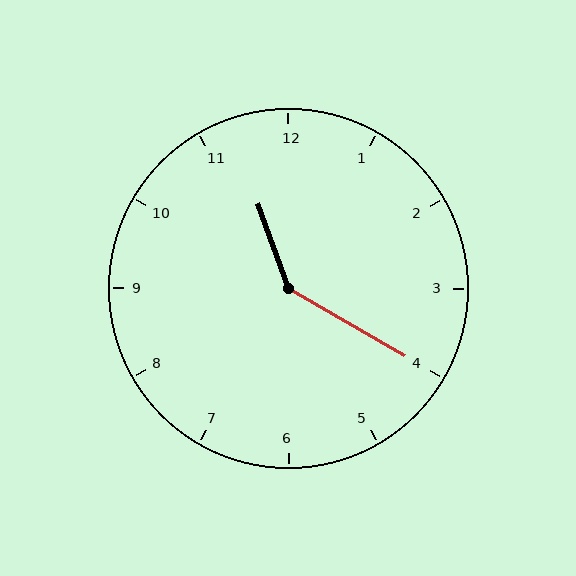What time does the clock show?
11:20.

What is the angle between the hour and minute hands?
Approximately 140 degrees.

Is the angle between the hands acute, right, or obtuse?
It is obtuse.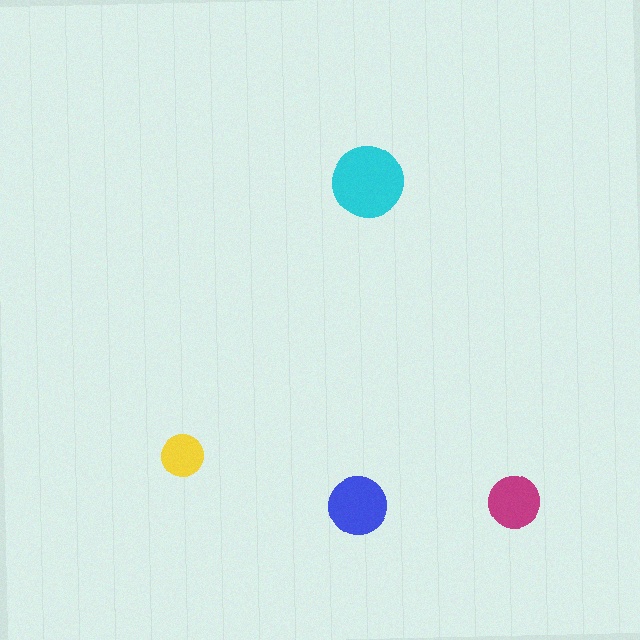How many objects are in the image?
There are 4 objects in the image.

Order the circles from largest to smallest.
the cyan one, the blue one, the magenta one, the yellow one.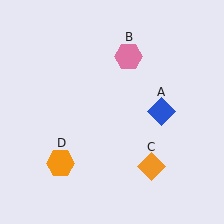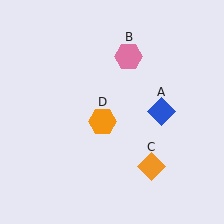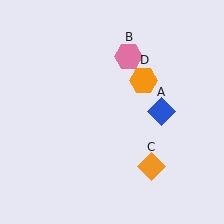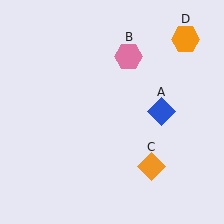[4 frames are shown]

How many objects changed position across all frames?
1 object changed position: orange hexagon (object D).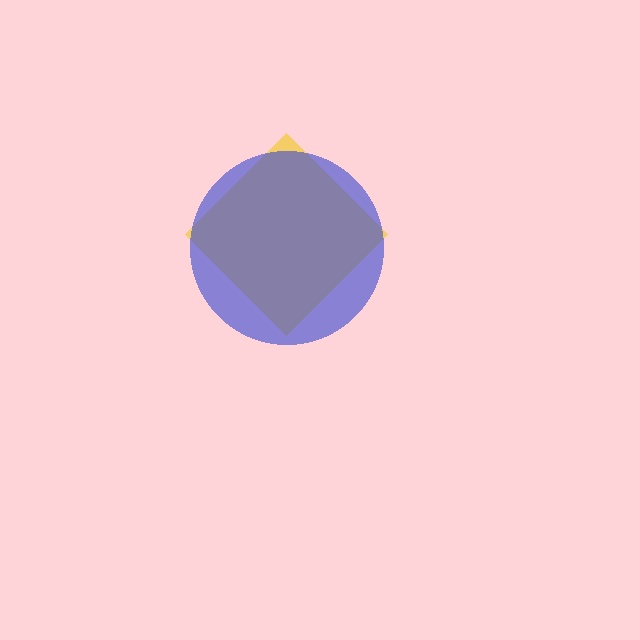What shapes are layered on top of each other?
The layered shapes are: a yellow diamond, a blue circle.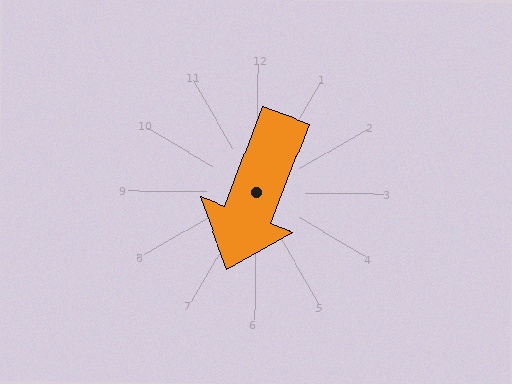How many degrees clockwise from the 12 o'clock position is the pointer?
Approximately 201 degrees.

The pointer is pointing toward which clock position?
Roughly 7 o'clock.